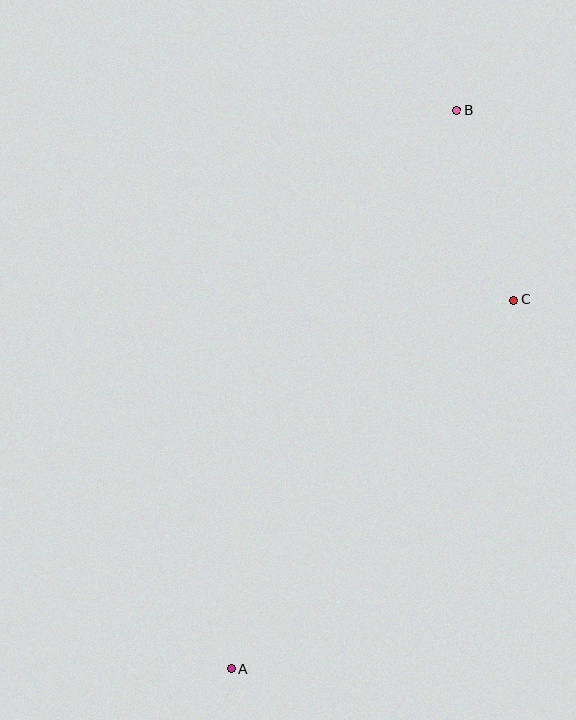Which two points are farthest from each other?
Points A and B are farthest from each other.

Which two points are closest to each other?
Points B and C are closest to each other.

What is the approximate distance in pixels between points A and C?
The distance between A and C is approximately 465 pixels.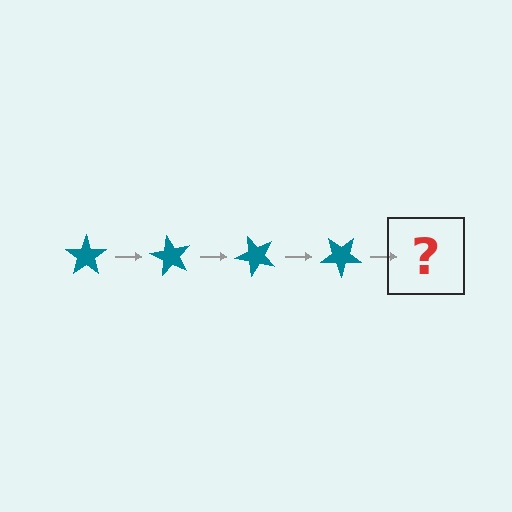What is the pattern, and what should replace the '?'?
The pattern is that the star rotates 60 degrees each step. The '?' should be a teal star rotated 240 degrees.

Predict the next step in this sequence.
The next step is a teal star rotated 240 degrees.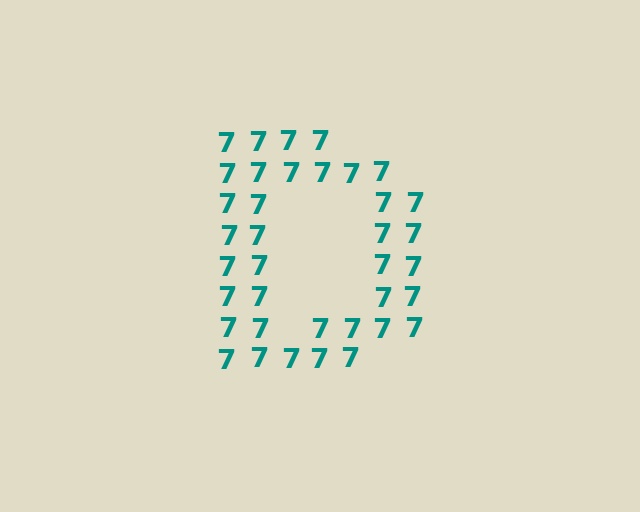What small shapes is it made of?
It is made of small digit 7's.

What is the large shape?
The large shape is the letter D.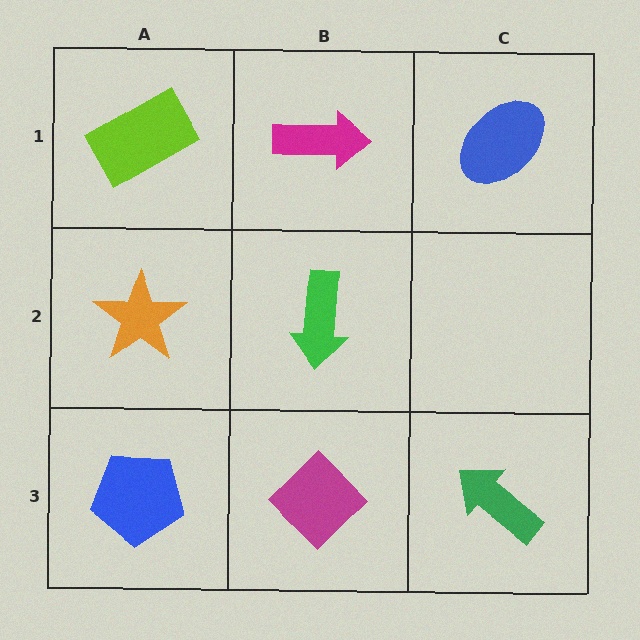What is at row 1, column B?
A magenta arrow.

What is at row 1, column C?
A blue ellipse.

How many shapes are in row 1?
3 shapes.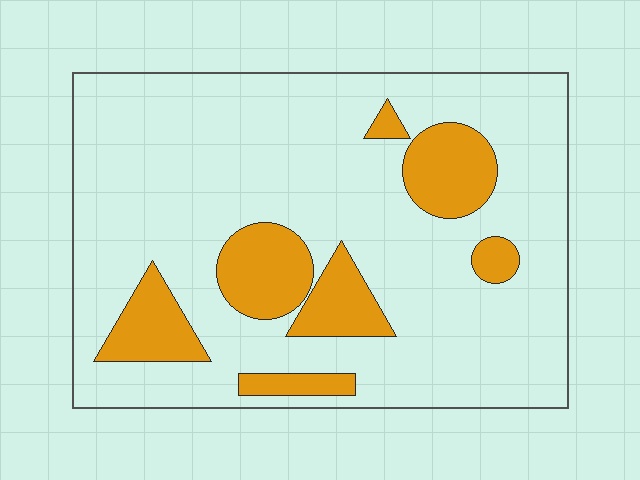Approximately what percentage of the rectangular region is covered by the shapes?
Approximately 20%.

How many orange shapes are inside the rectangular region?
7.